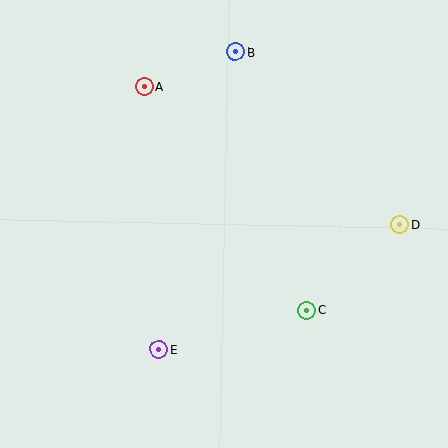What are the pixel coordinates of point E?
Point E is at (159, 349).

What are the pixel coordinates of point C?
Point C is at (307, 310).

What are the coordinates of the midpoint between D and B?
The midpoint between D and B is at (318, 138).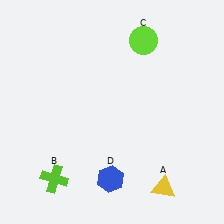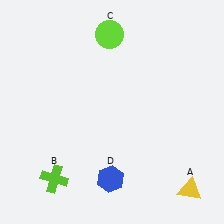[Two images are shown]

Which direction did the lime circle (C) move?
The lime circle (C) moved left.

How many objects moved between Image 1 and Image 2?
2 objects moved between the two images.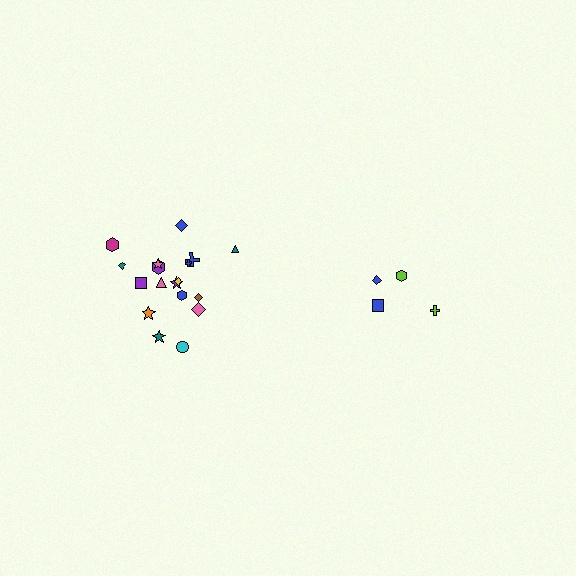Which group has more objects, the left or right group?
The left group.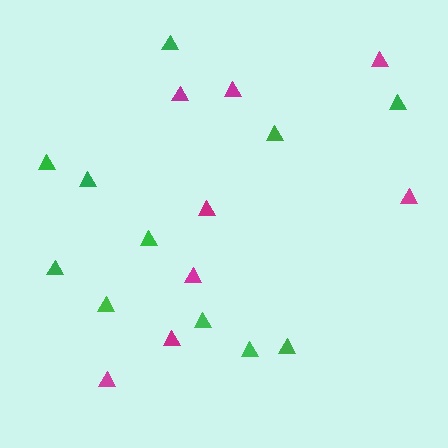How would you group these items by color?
There are 2 groups: one group of green triangles (11) and one group of magenta triangles (8).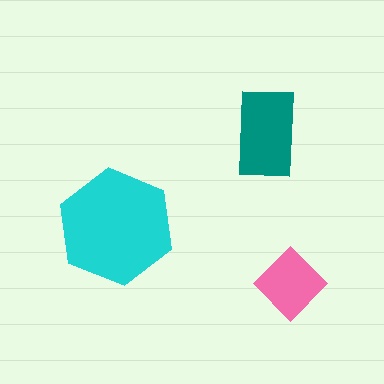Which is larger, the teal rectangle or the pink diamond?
The teal rectangle.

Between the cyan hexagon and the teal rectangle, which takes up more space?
The cyan hexagon.